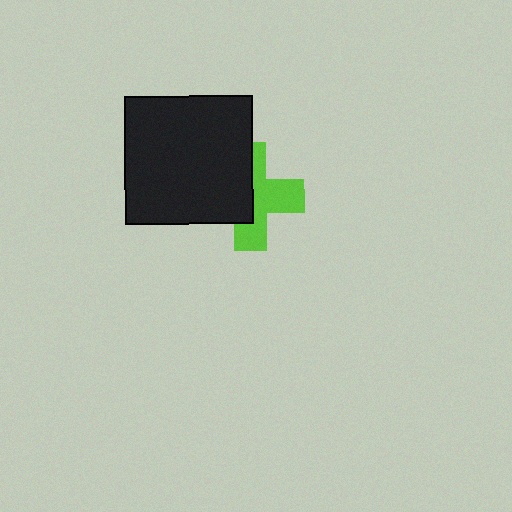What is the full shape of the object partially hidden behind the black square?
The partially hidden object is a lime cross.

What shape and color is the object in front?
The object in front is a black square.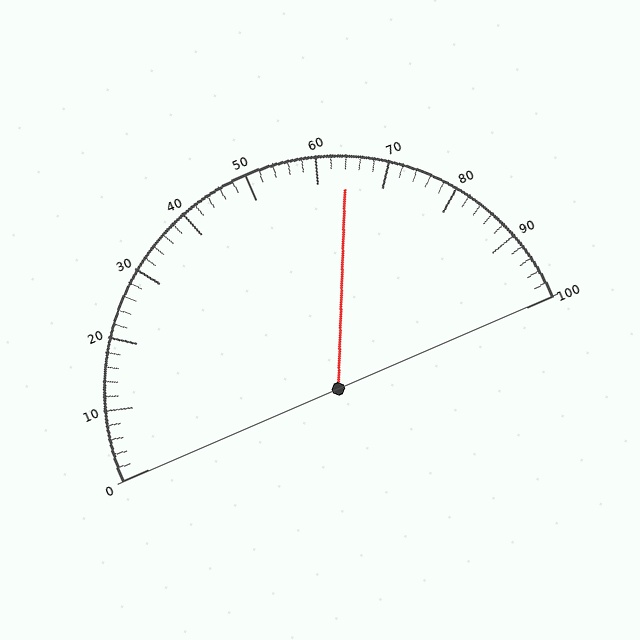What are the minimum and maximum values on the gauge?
The gauge ranges from 0 to 100.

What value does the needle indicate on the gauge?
The needle indicates approximately 64.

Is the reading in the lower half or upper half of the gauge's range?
The reading is in the upper half of the range (0 to 100).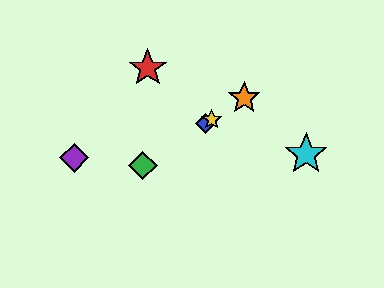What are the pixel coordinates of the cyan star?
The cyan star is at (306, 154).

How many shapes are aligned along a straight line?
4 shapes (the blue diamond, the green diamond, the yellow star, the orange star) are aligned along a straight line.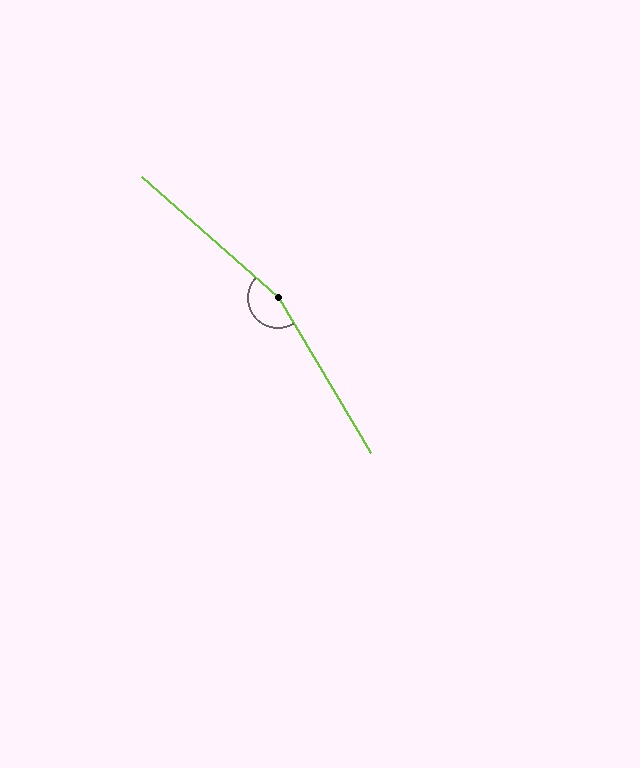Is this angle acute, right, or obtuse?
It is obtuse.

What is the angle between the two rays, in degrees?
Approximately 162 degrees.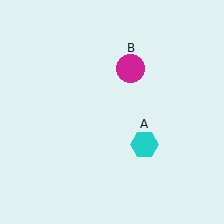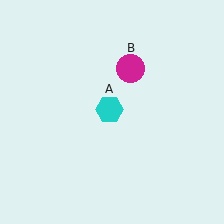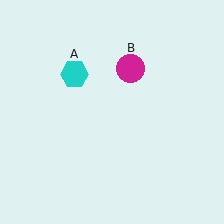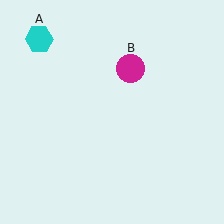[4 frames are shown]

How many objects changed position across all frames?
1 object changed position: cyan hexagon (object A).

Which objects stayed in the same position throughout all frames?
Magenta circle (object B) remained stationary.